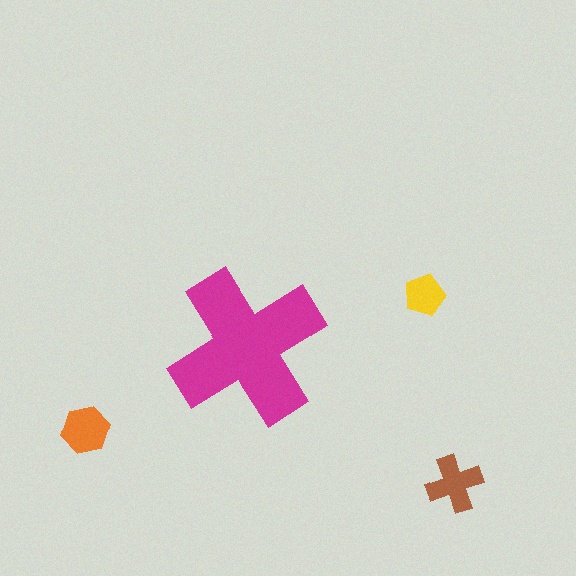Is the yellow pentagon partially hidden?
No, the yellow pentagon is fully visible.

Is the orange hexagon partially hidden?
No, the orange hexagon is fully visible.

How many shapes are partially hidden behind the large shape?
0 shapes are partially hidden.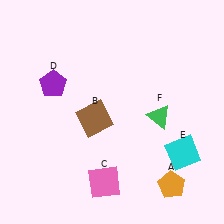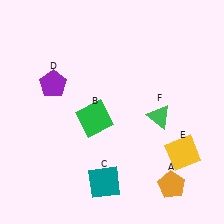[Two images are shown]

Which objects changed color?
B changed from brown to green. C changed from pink to teal. E changed from cyan to yellow.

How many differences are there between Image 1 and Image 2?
There are 3 differences between the two images.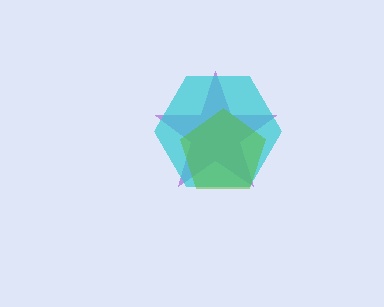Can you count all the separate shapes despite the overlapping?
Yes, there are 3 separate shapes.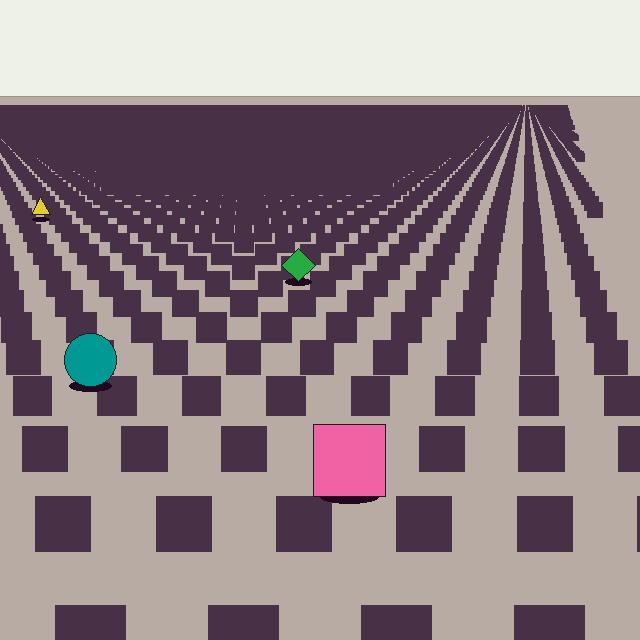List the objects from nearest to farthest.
From nearest to farthest: the pink square, the teal circle, the green diamond, the yellow triangle.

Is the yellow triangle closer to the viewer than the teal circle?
No. The teal circle is closer — you can tell from the texture gradient: the ground texture is coarser near it.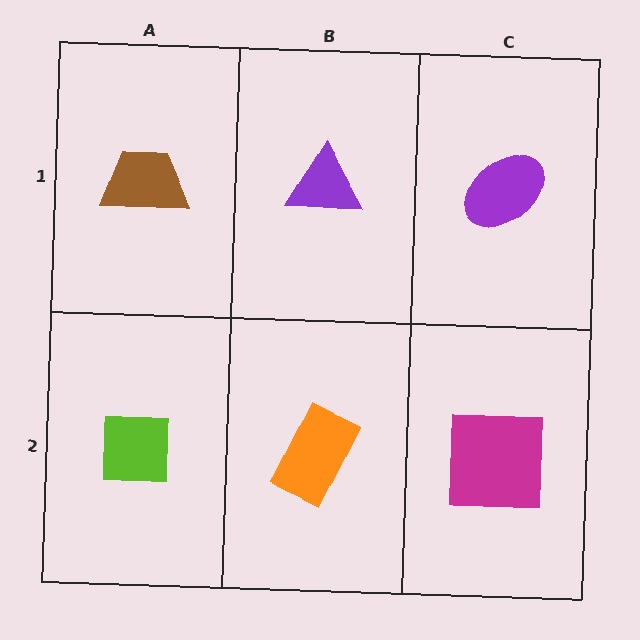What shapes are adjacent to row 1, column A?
A lime square (row 2, column A), a purple triangle (row 1, column B).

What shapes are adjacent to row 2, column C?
A purple ellipse (row 1, column C), an orange rectangle (row 2, column B).